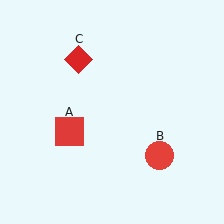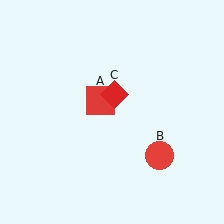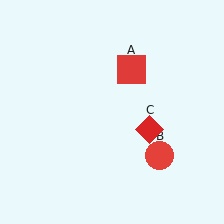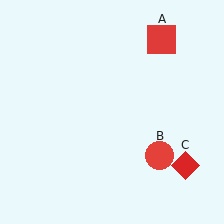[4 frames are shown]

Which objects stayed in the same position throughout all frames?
Red circle (object B) remained stationary.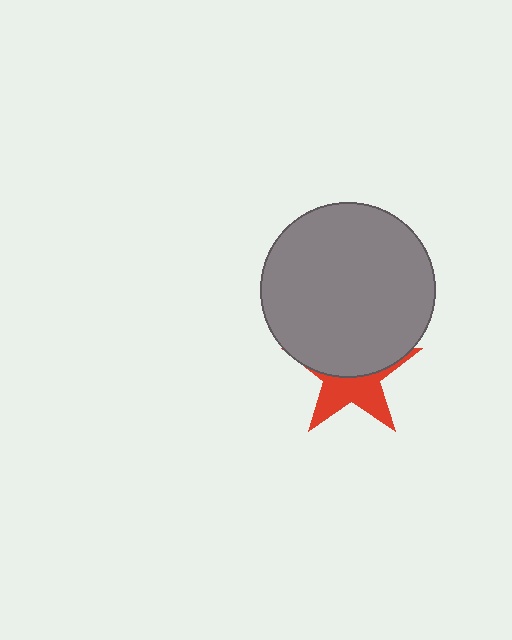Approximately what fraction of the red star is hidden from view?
Roughly 56% of the red star is hidden behind the gray circle.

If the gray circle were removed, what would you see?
You would see the complete red star.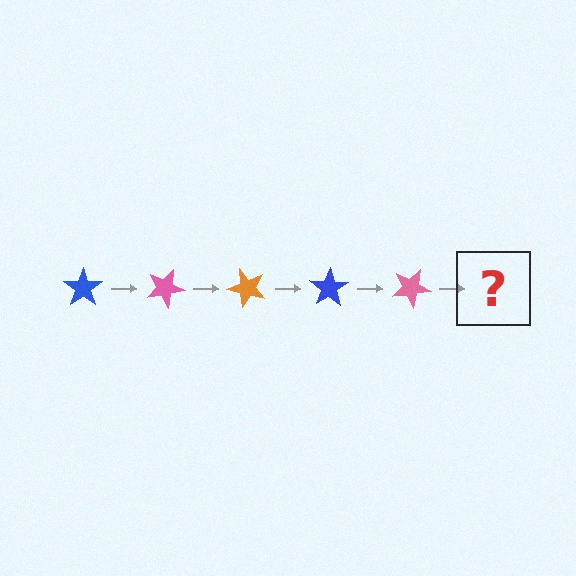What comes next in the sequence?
The next element should be an orange star, rotated 125 degrees from the start.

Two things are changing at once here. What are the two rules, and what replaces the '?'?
The two rules are that it rotates 25 degrees each step and the color cycles through blue, pink, and orange. The '?' should be an orange star, rotated 125 degrees from the start.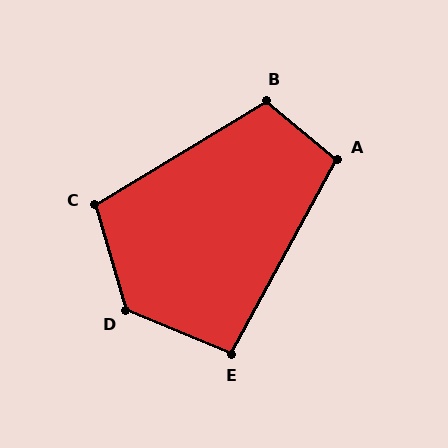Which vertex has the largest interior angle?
D, at approximately 129 degrees.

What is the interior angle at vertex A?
Approximately 101 degrees (obtuse).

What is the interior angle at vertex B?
Approximately 109 degrees (obtuse).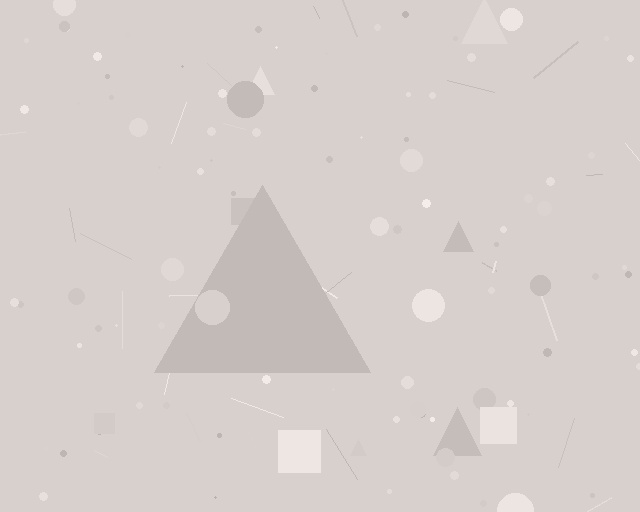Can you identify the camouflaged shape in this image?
The camouflaged shape is a triangle.